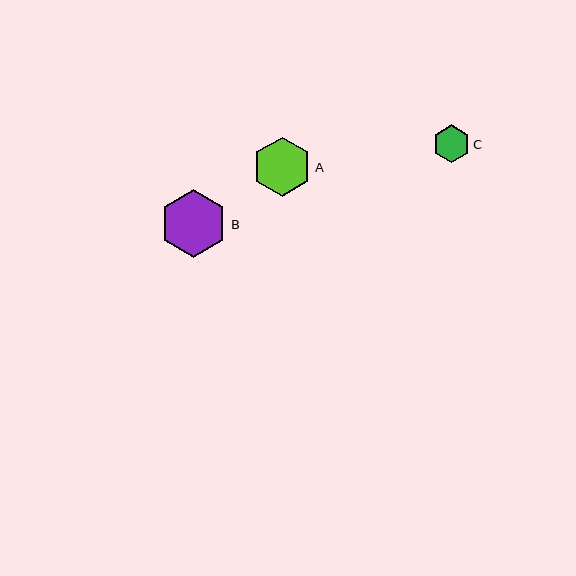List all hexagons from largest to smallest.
From largest to smallest: B, A, C.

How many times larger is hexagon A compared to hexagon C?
Hexagon A is approximately 1.6 times the size of hexagon C.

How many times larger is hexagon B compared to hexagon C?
Hexagon B is approximately 1.8 times the size of hexagon C.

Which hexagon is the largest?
Hexagon B is the largest with a size of approximately 68 pixels.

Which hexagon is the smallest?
Hexagon C is the smallest with a size of approximately 38 pixels.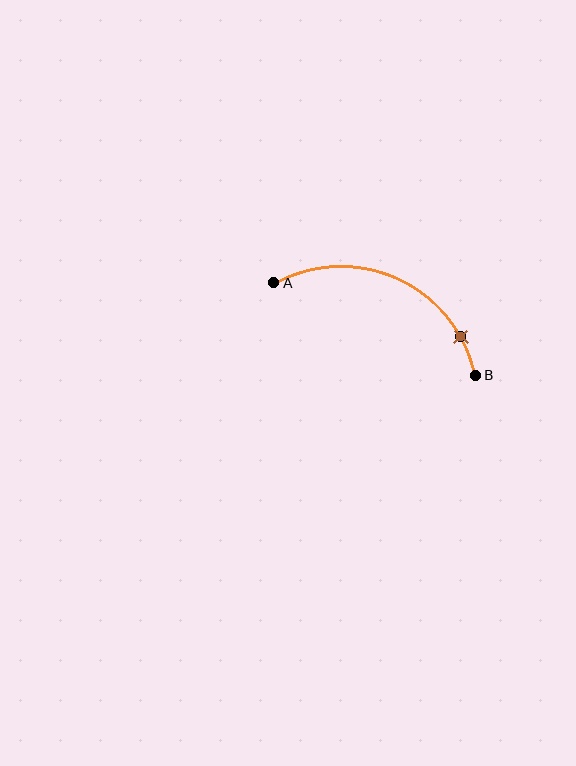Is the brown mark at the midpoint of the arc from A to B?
No. The brown mark lies on the arc but is closer to endpoint B. The arc midpoint would be at the point on the curve equidistant along the arc from both A and B.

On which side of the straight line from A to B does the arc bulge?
The arc bulges above the straight line connecting A and B.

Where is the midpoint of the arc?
The arc midpoint is the point on the curve farthest from the straight line joining A and B. It sits above that line.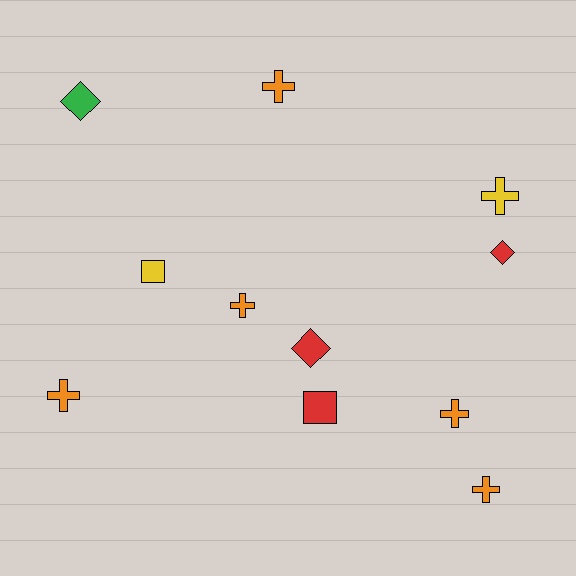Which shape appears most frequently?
Cross, with 6 objects.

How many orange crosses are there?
There are 5 orange crosses.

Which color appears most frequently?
Orange, with 5 objects.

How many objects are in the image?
There are 11 objects.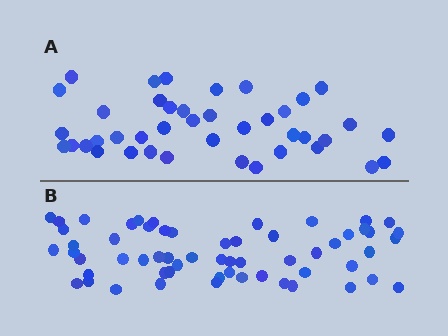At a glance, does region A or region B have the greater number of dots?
Region B (the bottom region) has more dots.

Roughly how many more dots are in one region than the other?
Region B has approximately 20 more dots than region A.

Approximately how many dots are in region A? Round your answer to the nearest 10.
About 40 dots. (The exact count is 41, which rounds to 40.)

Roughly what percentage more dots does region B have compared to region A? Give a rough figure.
About 45% more.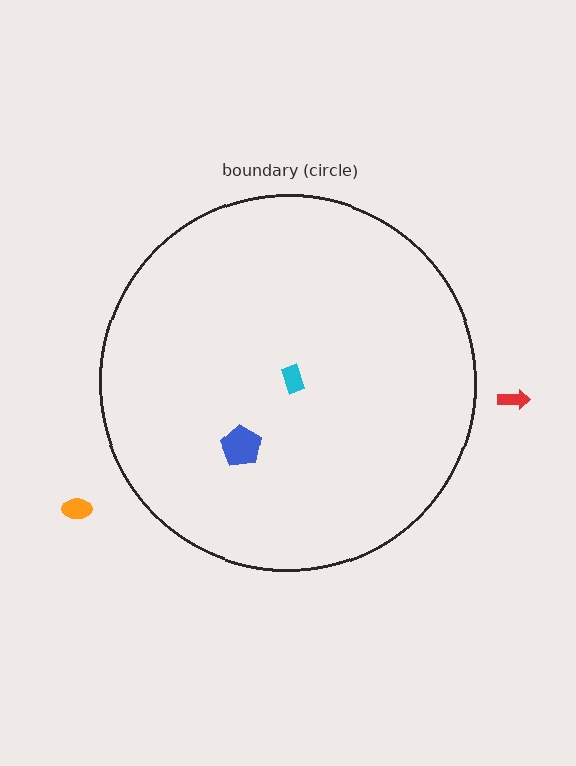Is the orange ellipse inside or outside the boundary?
Outside.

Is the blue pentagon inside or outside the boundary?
Inside.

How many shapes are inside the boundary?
2 inside, 2 outside.